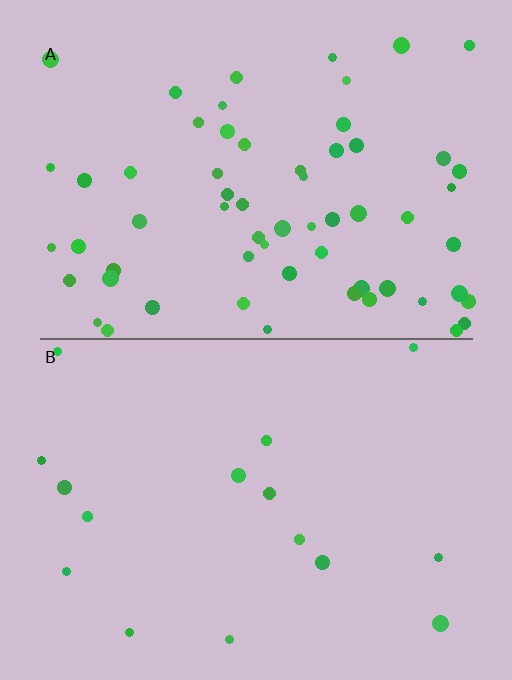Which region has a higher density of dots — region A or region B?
A (the top).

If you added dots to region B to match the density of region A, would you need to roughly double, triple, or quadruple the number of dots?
Approximately quadruple.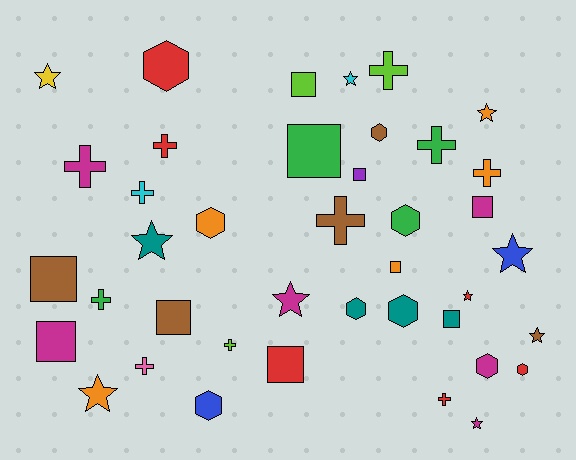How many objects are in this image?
There are 40 objects.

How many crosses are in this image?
There are 11 crosses.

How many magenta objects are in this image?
There are 6 magenta objects.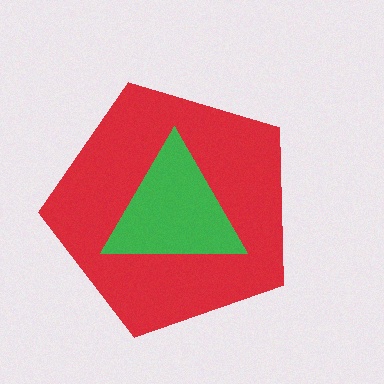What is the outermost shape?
The red pentagon.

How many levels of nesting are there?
2.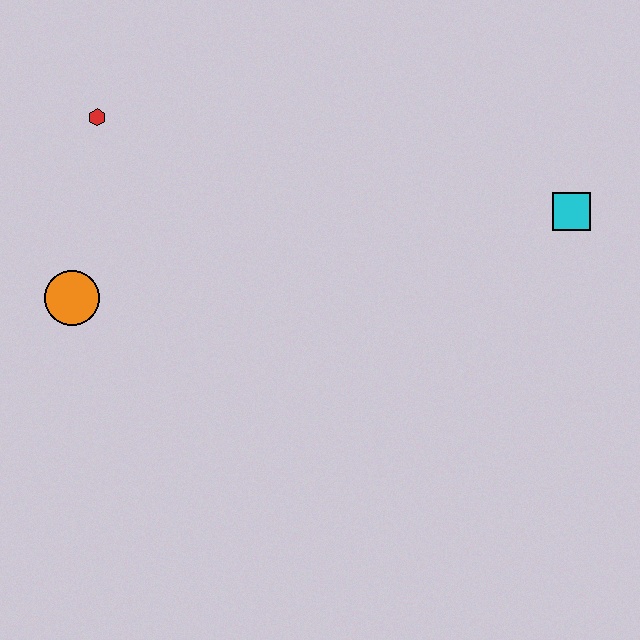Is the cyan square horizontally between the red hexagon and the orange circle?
No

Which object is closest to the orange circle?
The red hexagon is closest to the orange circle.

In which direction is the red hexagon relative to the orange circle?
The red hexagon is above the orange circle.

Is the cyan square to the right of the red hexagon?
Yes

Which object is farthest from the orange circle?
The cyan square is farthest from the orange circle.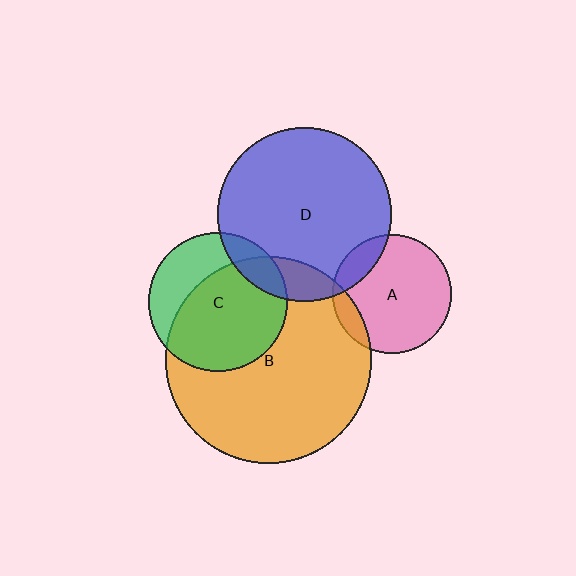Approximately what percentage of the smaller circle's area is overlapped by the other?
Approximately 15%.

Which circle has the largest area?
Circle B (orange).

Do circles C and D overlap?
Yes.